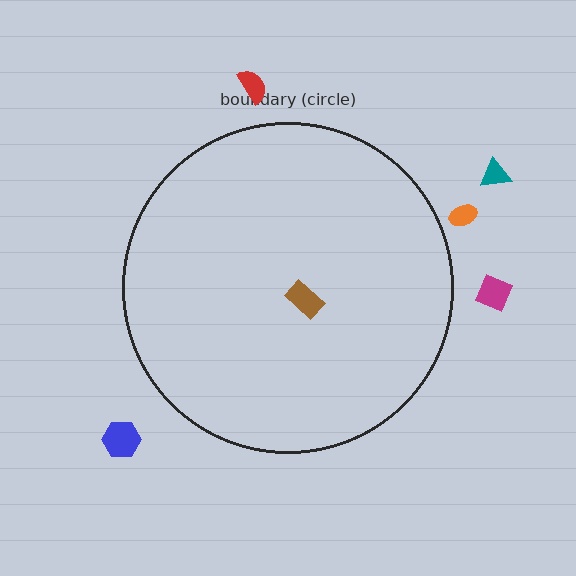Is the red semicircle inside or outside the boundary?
Outside.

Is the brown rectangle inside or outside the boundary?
Inside.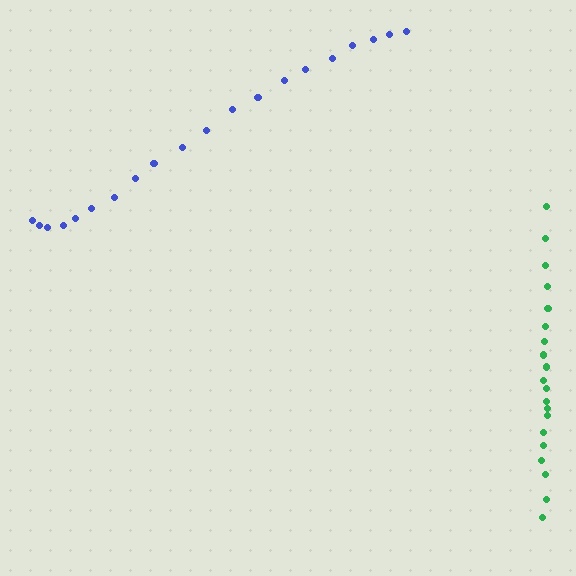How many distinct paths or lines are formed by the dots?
There are 2 distinct paths.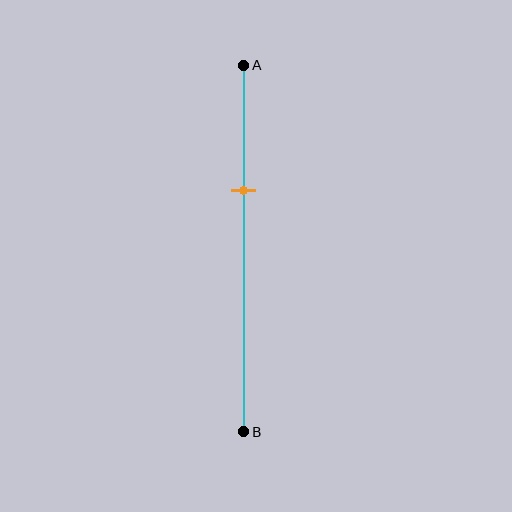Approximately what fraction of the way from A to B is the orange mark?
The orange mark is approximately 35% of the way from A to B.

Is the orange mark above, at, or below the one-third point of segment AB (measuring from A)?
The orange mark is approximately at the one-third point of segment AB.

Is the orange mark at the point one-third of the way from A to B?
Yes, the mark is approximately at the one-third point.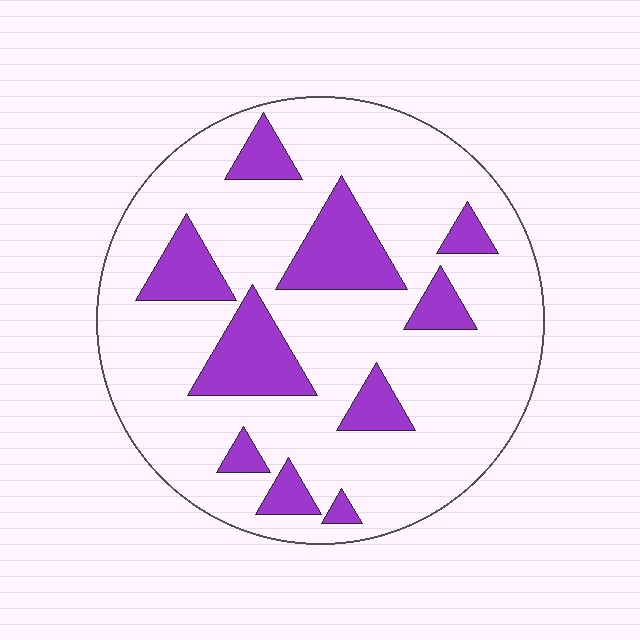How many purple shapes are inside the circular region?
10.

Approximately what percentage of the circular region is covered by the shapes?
Approximately 20%.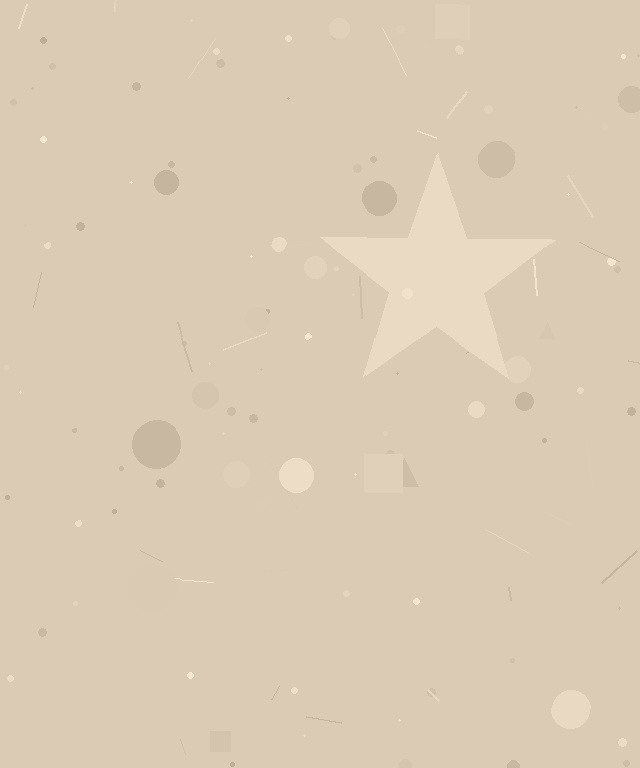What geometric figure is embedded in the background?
A star is embedded in the background.